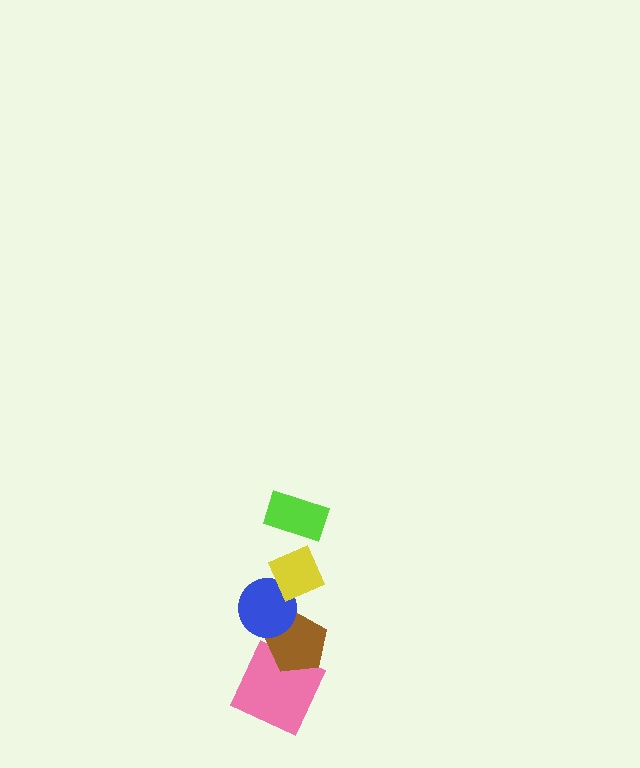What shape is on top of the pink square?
The brown pentagon is on top of the pink square.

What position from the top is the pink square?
The pink square is 5th from the top.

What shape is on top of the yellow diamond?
The lime rectangle is on top of the yellow diamond.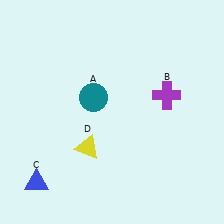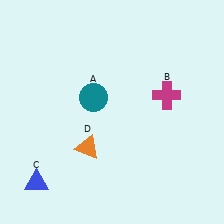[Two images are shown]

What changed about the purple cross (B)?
In Image 1, B is purple. In Image 2, it changed to magenta.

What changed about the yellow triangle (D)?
In Image 1, D is yellow. In Image 2, it changed to orange.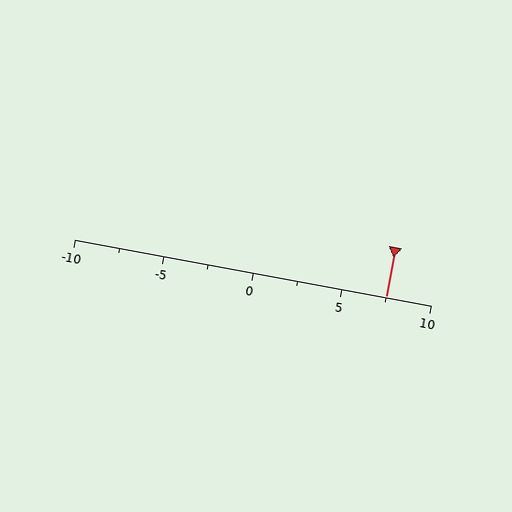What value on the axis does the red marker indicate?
The marker indicates approximately 7.5.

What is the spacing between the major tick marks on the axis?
The major ticks are spaced 5 apart.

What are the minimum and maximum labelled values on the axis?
The axis runs from -10 to 10.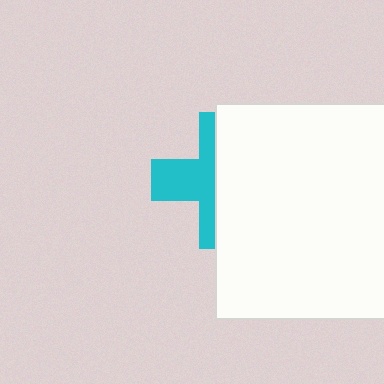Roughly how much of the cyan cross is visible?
A small part of it is visible (roughly 43%).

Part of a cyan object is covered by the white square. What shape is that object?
It is a cross.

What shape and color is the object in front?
The object in front is a white square.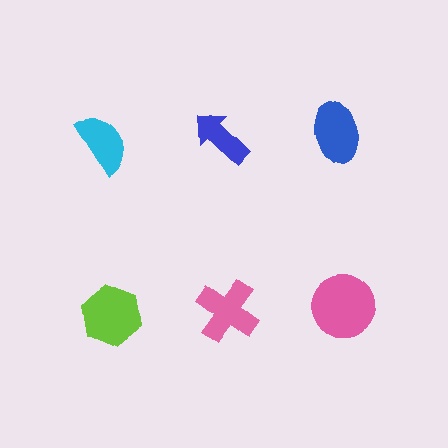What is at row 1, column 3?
A blue ellipse.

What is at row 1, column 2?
A blue arrow.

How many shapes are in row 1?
3 shapes.